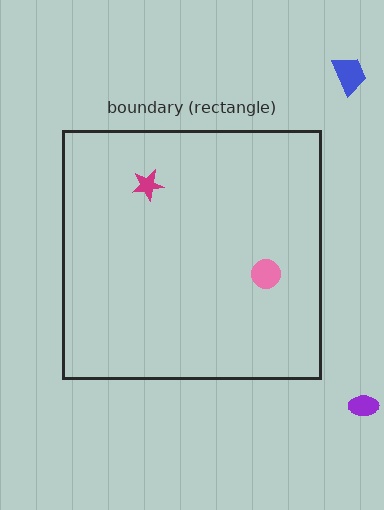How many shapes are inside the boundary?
2 inside, 2 outside.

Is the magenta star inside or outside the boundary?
Inside.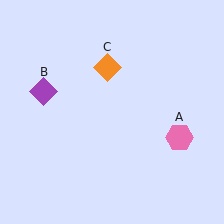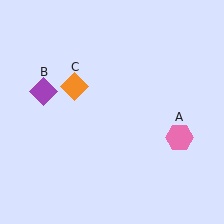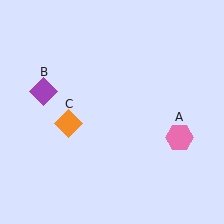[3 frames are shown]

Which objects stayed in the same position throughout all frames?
Pink hexagon (object A) and purple diamond (object B) remained stationary.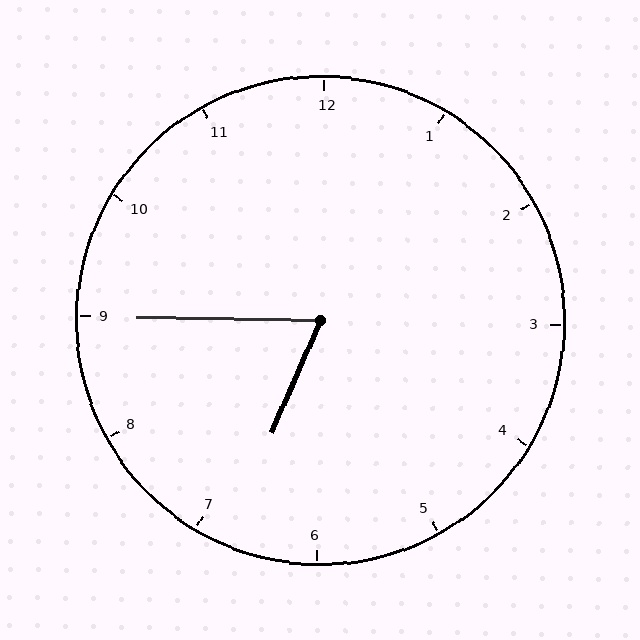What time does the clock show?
6:45.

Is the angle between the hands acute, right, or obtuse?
It is acute.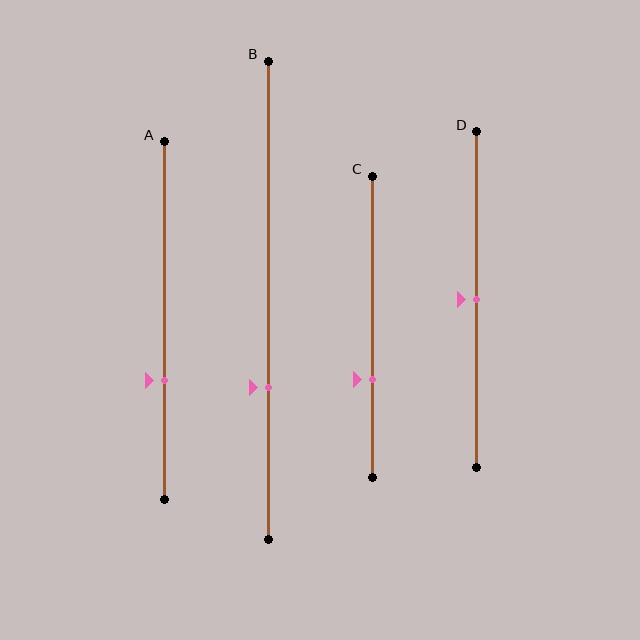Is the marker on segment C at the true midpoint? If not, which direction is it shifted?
No, the marker on segment C is shifted downward by about 17% of the segment length.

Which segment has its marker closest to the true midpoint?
Segment D has its marker closest to the true midpoint.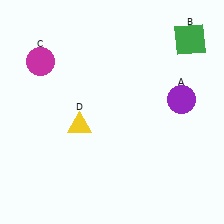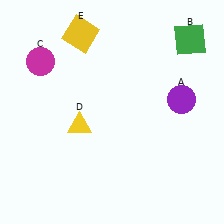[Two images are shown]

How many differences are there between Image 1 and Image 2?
There is 1 difference between the two images.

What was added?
A yellow square (E) was added in Image 2.